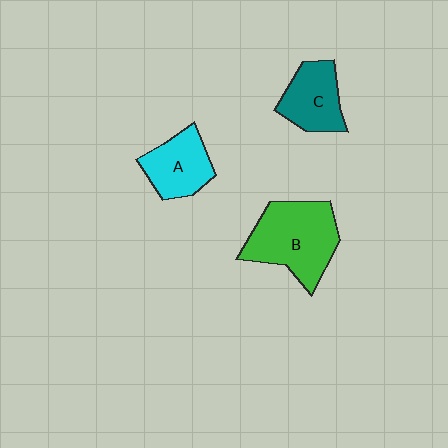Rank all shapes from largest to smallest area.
From largest to smallest: B (green), C (teal), A (cyan).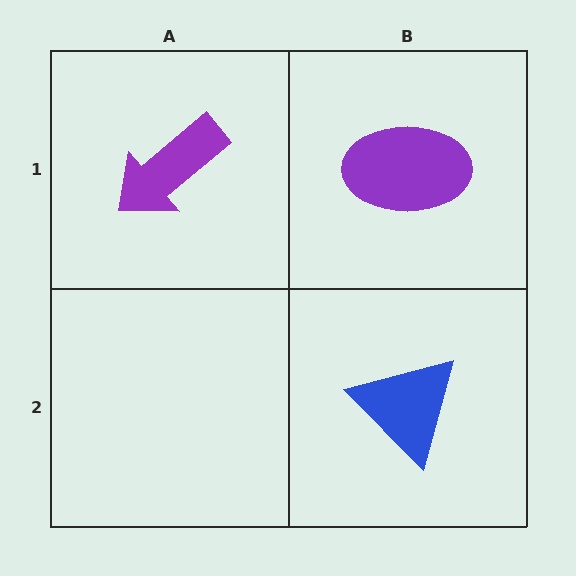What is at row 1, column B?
A purple ellipse.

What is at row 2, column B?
A blue triangle.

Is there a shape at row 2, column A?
No, that cell is empty.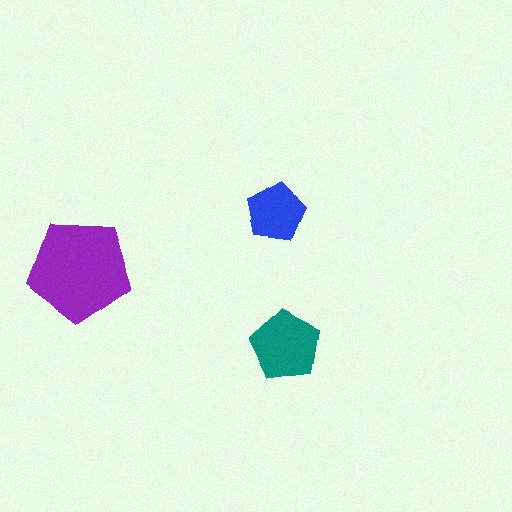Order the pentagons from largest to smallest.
the purple one, the teal one, the blue one.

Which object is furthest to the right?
The teal pentagon is rightmost.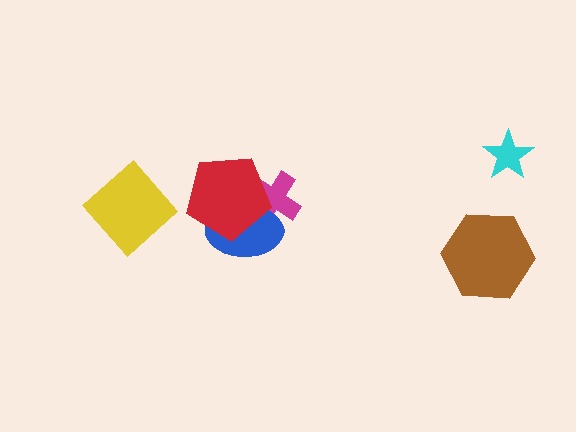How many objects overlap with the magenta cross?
2 objects overlap with the magenta cross.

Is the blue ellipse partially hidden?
Yes, it is partially covered by another shape.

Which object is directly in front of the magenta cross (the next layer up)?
The blue ellipse is directly in front of the magenta cross.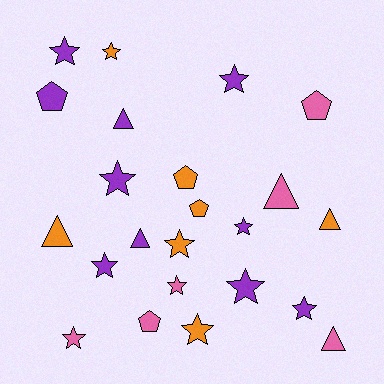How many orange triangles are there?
There are 2 orange triangles.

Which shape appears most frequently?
Star, with 12 objects.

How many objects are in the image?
There are 23 objects.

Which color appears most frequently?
Purple, with 10 objects.